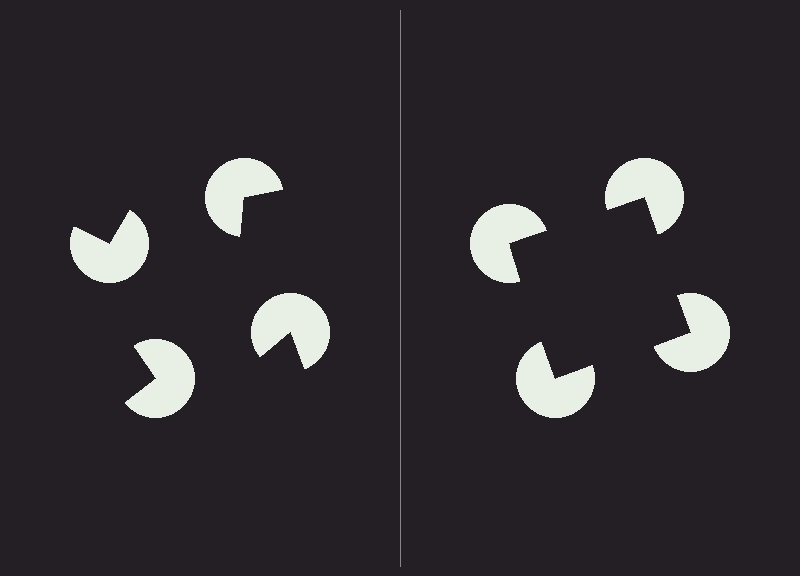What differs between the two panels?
The pac-man discs are positioned identically on both sides; only the wedge orientations differ. On the right they align to a square; on the left they are misaligned.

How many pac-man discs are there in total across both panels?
8 — 4 on each side.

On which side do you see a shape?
An illusory square appears on the right side. On the left side the wedge cuts are rotated, so no coherent shape forms.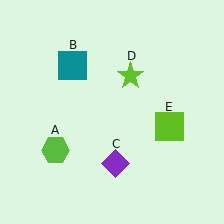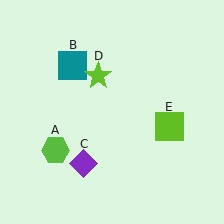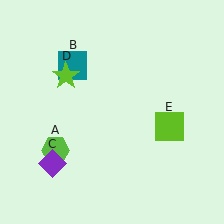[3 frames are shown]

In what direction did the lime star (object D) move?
The lime star (object D) moved left.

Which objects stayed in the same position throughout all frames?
Lime hexagon (object A) and teal square (object B) and lime square (object E) remained stationary.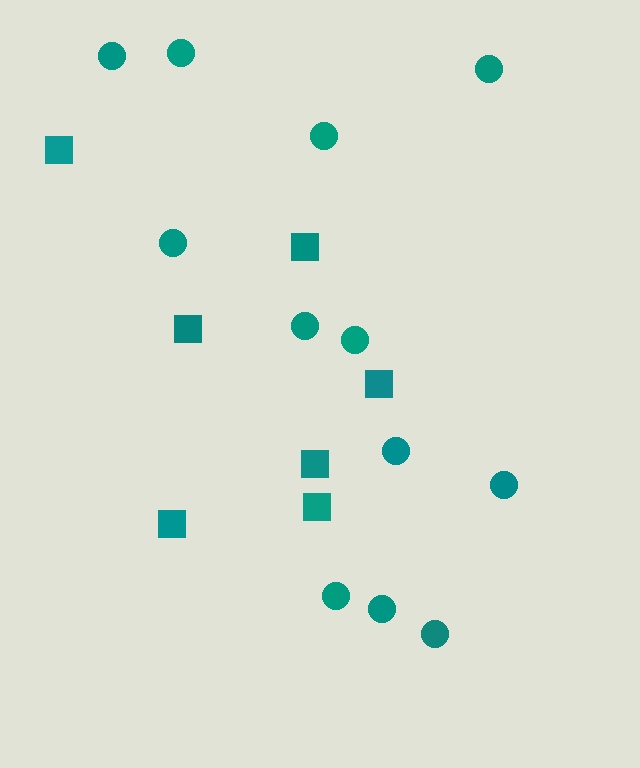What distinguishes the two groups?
There are 2 groups: one group of circles (12) and one group of squares (7).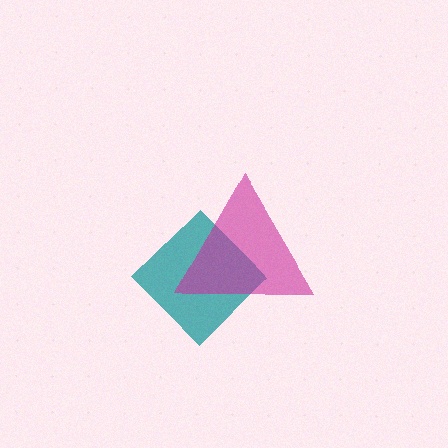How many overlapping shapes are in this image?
There are 2 overlapping shapes in the image.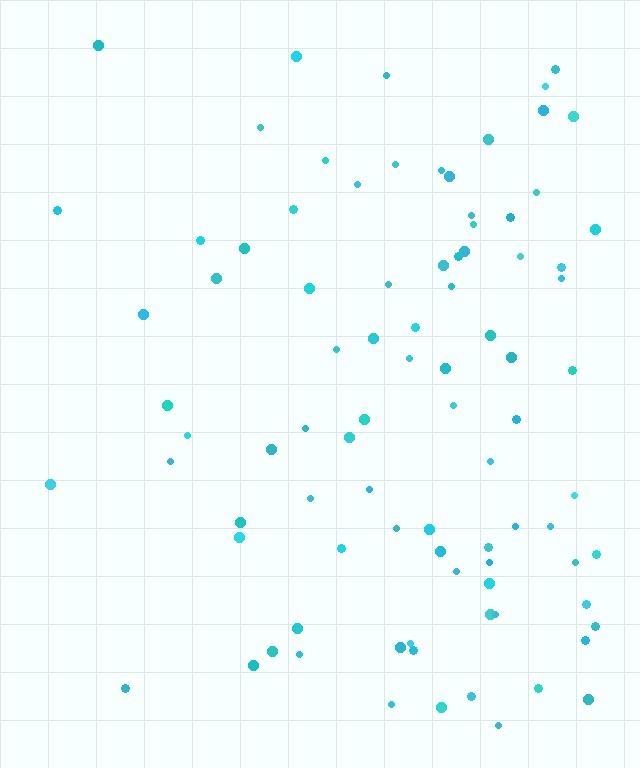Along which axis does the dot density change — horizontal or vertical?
Horizontal.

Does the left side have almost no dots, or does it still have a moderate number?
Still a moderate number, just noticeably fewer than the right.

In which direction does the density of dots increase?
From left to right, with the right side densest.